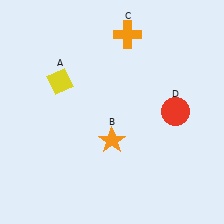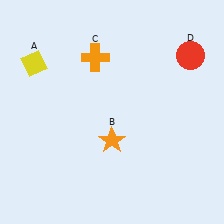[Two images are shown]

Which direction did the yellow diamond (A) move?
The yellow diamond (A) moved left.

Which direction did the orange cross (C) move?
The orange cross (C) moved left.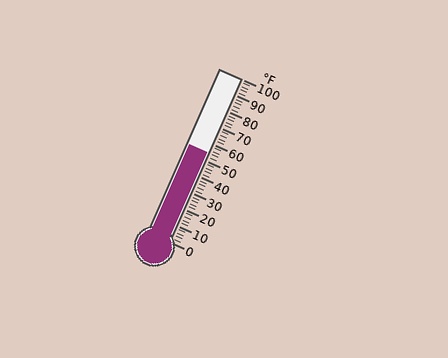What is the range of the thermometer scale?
The thermometer scale ranges from 0°F to 100°F.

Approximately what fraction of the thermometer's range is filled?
The thermometer is filled to approximately 55% of its range.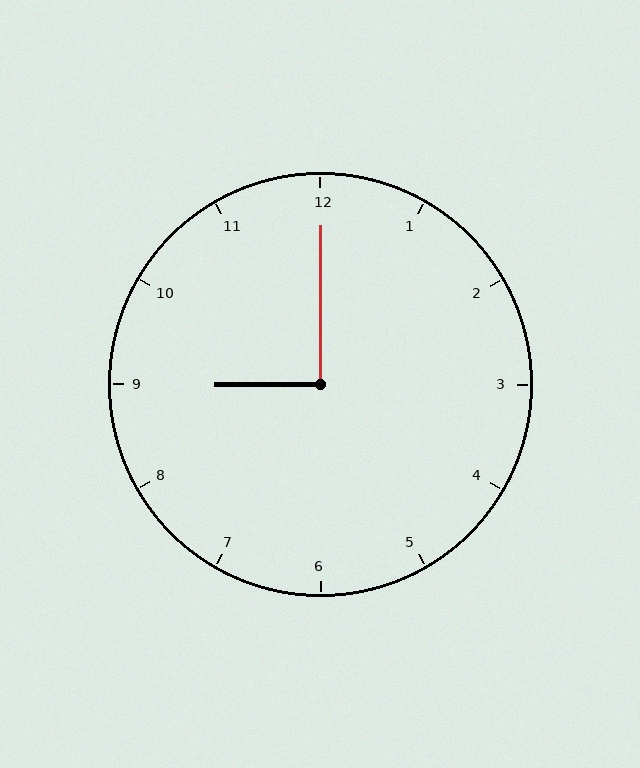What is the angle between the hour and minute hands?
Approximately 90 degrees.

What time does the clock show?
9:00.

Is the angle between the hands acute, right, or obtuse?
It is right.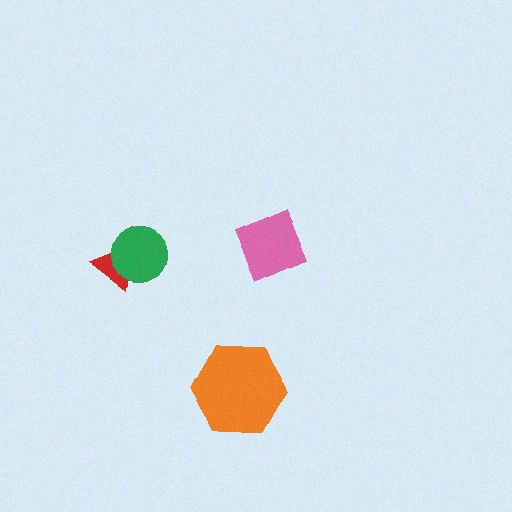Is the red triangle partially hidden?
Yes, it is partially covered by another shape.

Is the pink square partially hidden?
No, no other shape covers it.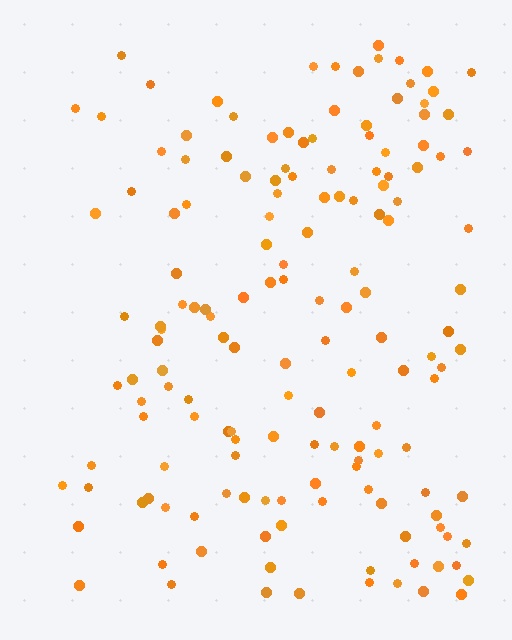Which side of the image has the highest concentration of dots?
The right.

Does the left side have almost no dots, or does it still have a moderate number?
Still a moderate number, just noticeably fewer than the right.